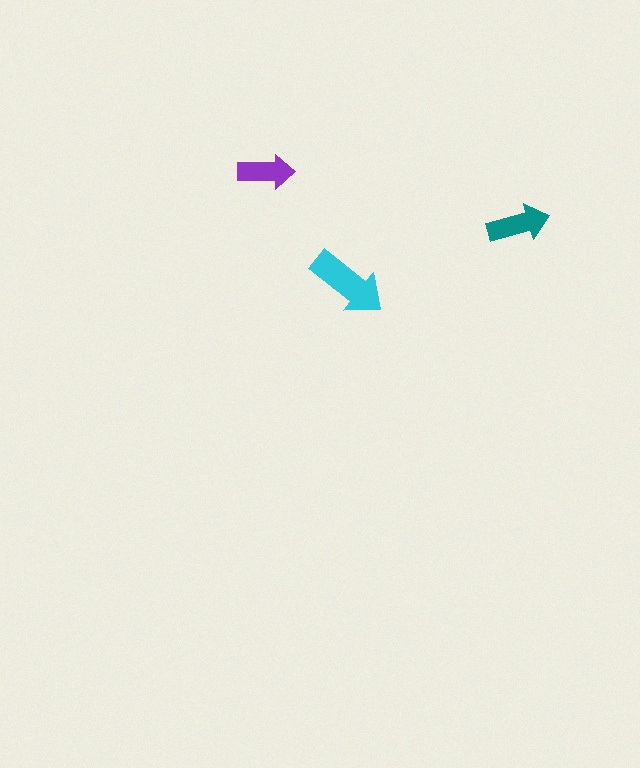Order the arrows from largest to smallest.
the cyan one, the teal one, the purple one.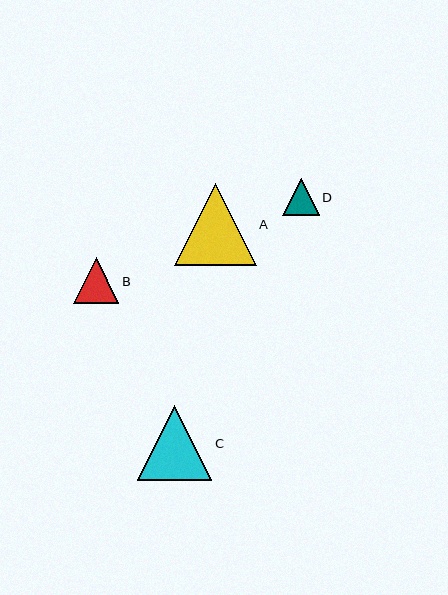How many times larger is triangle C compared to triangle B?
Triangle C is approximately 1.6 times the size of triangle B.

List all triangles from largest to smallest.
From largest to smallest: A, C, B, D.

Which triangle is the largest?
Triangle A is the largest with a size of approximately 82 pixels.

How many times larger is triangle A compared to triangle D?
Triangle A is approximately 2.2 times the size of triangle D.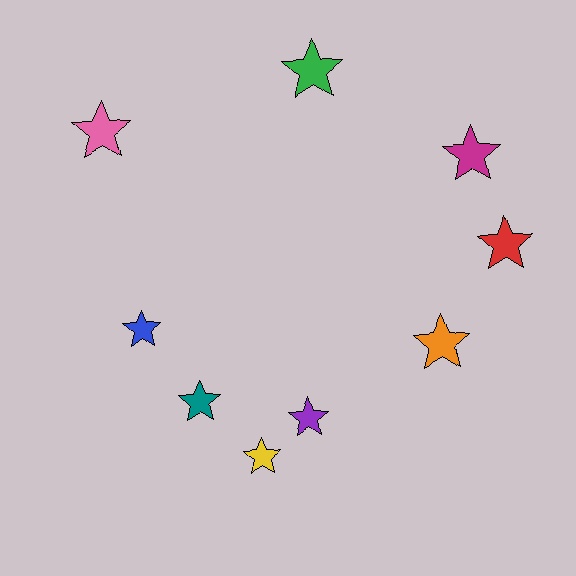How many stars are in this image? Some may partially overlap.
There are 9 stars.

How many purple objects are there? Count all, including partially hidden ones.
There is 1 purple object.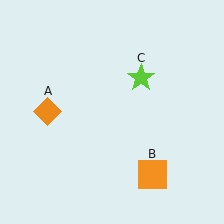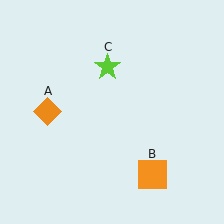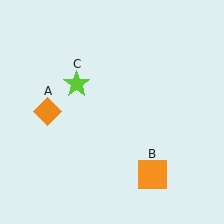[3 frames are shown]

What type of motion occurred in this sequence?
The lime star (object C) rotated counterclockwise around the center of the scene.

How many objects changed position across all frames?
1 object changed position: lime star (object C).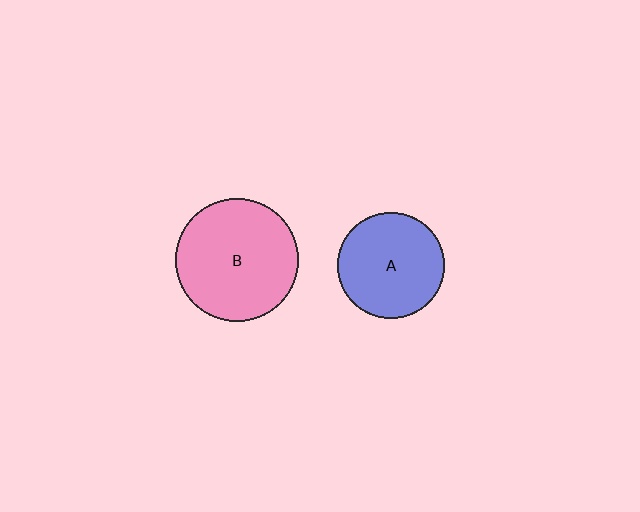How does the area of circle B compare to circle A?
Approximately 1.3 times.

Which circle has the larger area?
Circle B (pink).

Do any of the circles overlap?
No, none of the circles overlap.